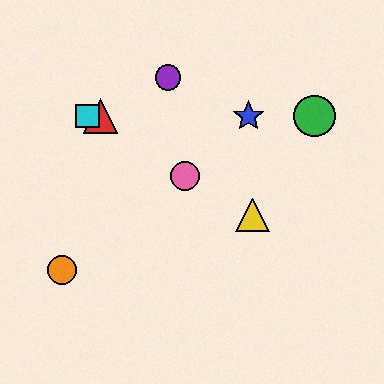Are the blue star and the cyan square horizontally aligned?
Yes, both are at y≈116.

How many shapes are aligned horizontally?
4 shapes (the red triangle, the blue star, the green circle, the cyan square) are aligned horizontally.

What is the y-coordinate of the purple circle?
The purple circle is at y≈78.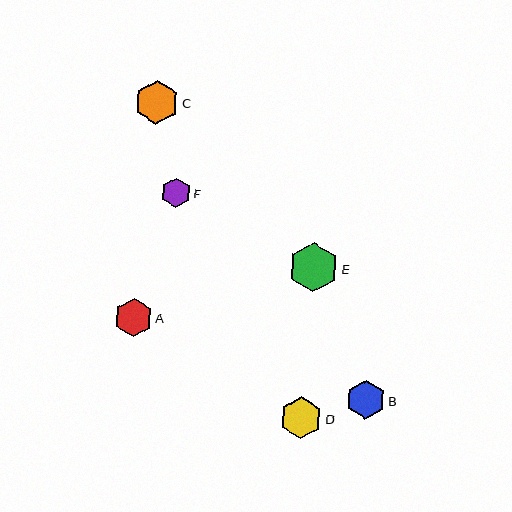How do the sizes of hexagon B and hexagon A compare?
Hexagon B and hexagon A are approximately the same size.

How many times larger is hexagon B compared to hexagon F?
Hexagon B is approximately 1.3 times the size of hexagon F.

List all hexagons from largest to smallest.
From largest to smallest: E, C, D, B, A, F.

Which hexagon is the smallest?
Hexagon F is the smallest with a size of approximately 29 pixels.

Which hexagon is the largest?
Hexagon E is the largest with a size of approximately 49 pixels.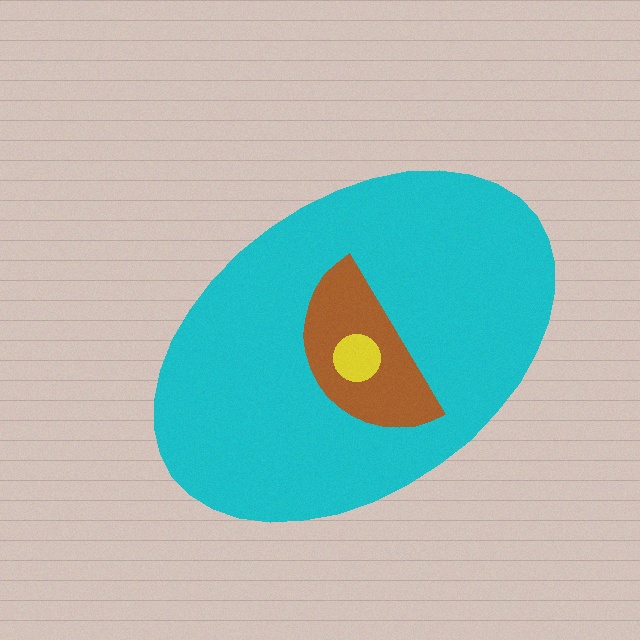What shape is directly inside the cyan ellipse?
The brown semicircle.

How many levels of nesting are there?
3.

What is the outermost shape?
The cyan ellipse.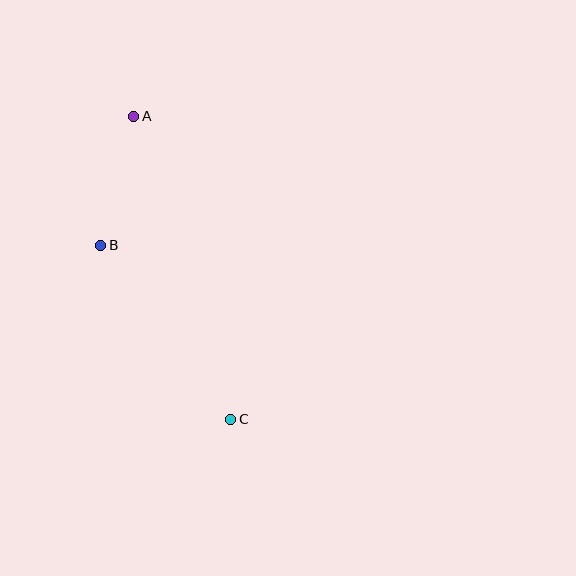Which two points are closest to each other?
Points A and B are closest to each other.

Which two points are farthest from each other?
Points A and C are farthest from each other.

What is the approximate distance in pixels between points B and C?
The distance between B and C is approximately 217 pixels.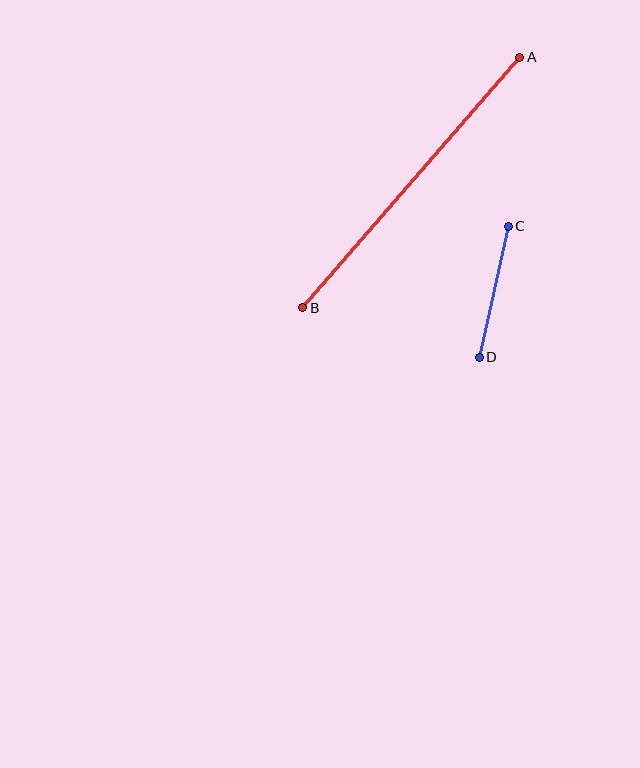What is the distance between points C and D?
The distance is approximately 134 pixels.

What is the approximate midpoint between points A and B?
The midpoint is at approximately (411, 183) pixels.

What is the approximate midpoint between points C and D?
The midpoint is at approximately (494, 292) pixels.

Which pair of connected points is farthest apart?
Points A and B are farthest apart.